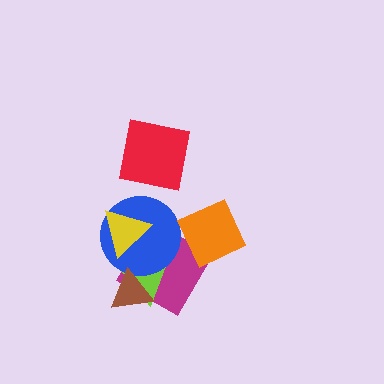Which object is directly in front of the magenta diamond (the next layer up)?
The lime triangle is directly in front of the magenta diamond.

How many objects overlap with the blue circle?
4 objects overlap with the blue circle.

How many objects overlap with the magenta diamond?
5 objects overlap with the magenta diamond.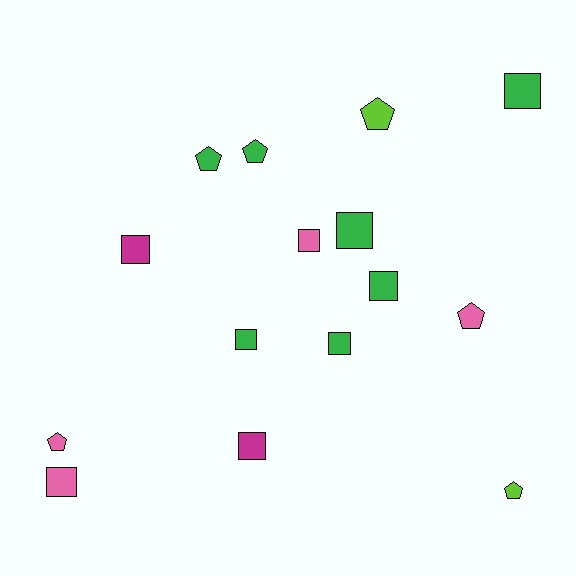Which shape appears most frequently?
Square, with 9 objects.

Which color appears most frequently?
Green, with 7 objects.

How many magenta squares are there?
There are 2 magenta squares.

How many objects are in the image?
There are 15 objects.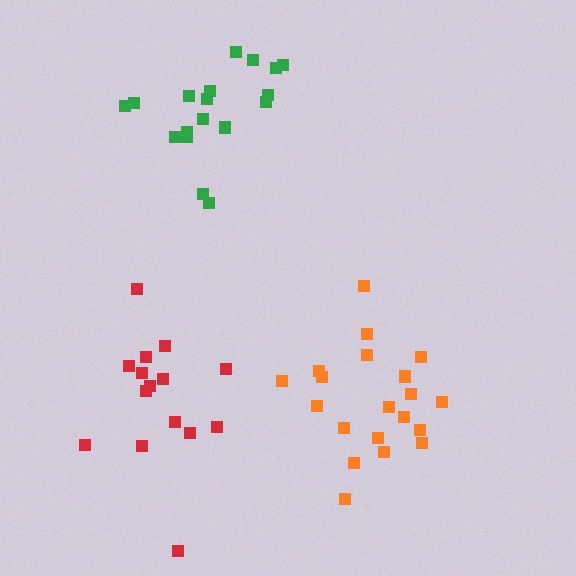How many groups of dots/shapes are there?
There are 3 groups.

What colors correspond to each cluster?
The clusters are colored: orange, red, green.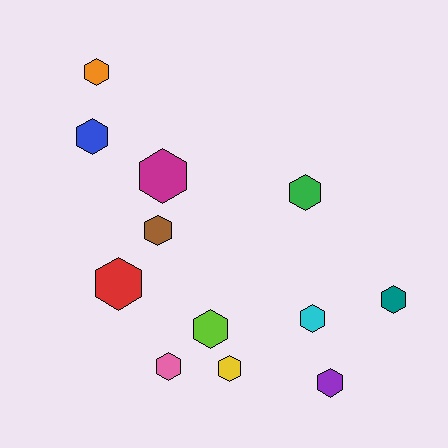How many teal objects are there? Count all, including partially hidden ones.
There is 1 teal object.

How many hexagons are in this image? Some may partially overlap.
There are 12 hexagons.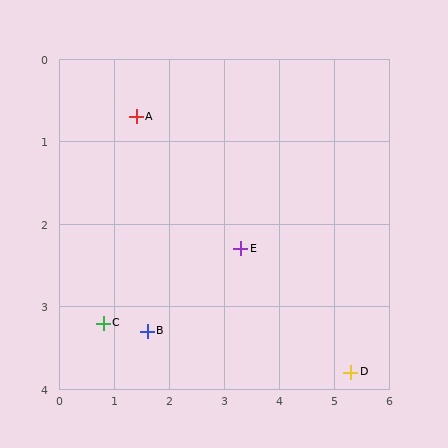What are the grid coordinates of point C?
Point C is at approximately (0.8, 3.2).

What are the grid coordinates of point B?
Point B is at approximately (1.6, 3.3).